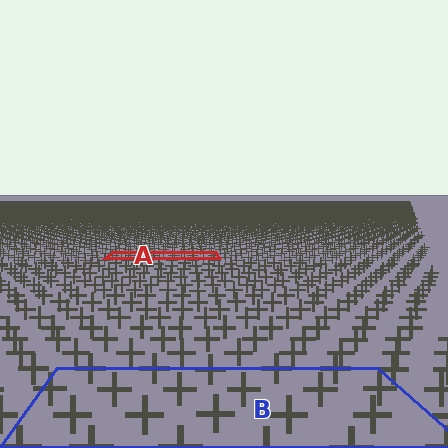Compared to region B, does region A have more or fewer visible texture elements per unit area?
Region A has more texture elements per unit area — they are packed more densely because it is farther away.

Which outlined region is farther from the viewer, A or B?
Region A is farther from the viewer — the texture elements inside it appear smaller and more densely packed.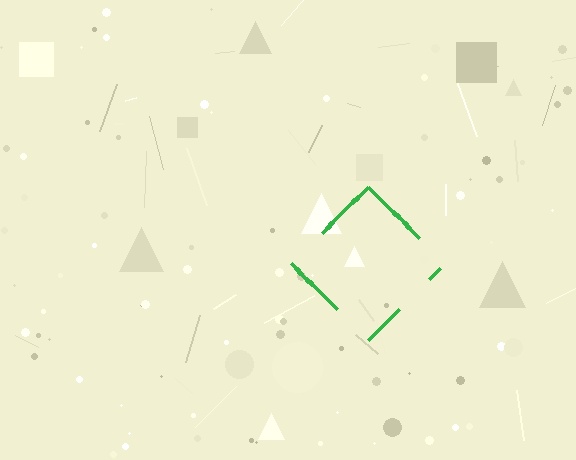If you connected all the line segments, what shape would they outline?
They would outline a diamond.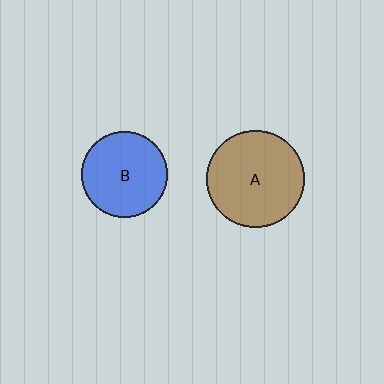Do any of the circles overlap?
No, none of the circles overlap.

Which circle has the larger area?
Circle A (brown).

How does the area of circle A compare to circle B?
Approximately 1.3 times.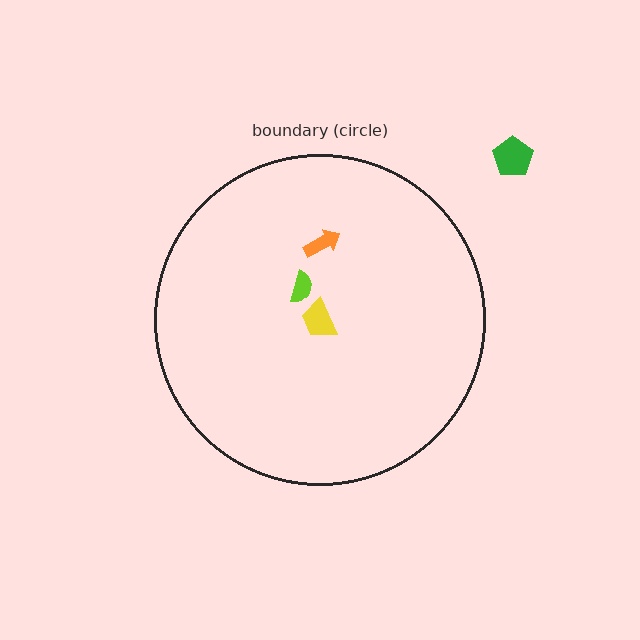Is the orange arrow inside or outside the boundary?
Inside.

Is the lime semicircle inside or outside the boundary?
Inside.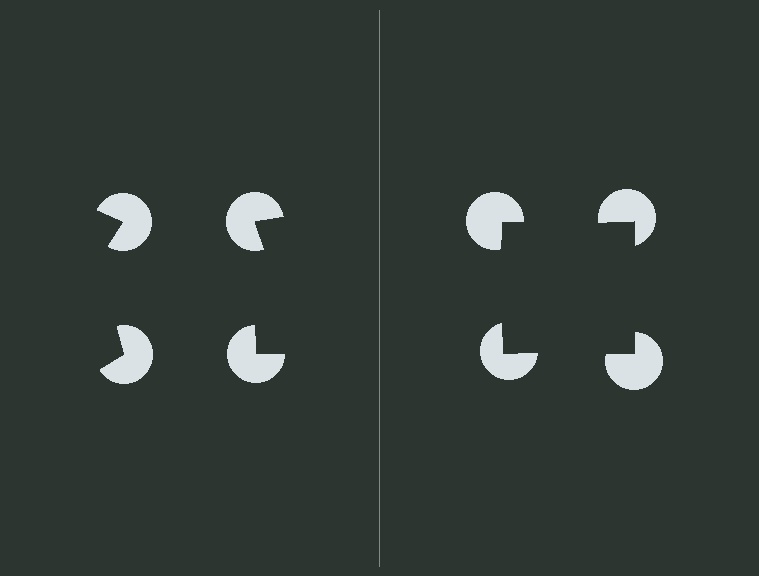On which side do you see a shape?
An illusory square appears on the right side. On the left side the wedge cuts are rotated, so no coherent shape forms.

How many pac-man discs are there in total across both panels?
8 — 4 on each side.